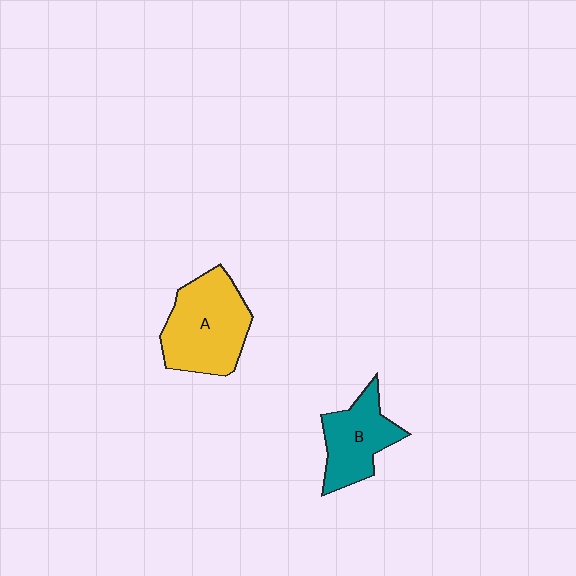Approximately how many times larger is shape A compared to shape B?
Approximately 1.4 times.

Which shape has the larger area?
Shape A (yellow).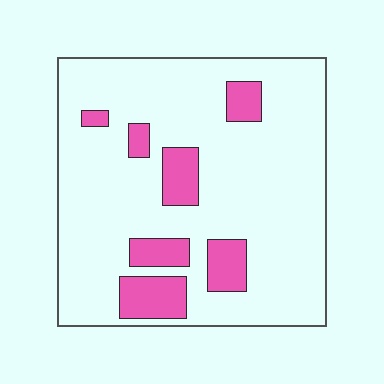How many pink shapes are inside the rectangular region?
7.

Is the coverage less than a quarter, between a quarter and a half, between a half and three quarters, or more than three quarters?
Less than a quarter.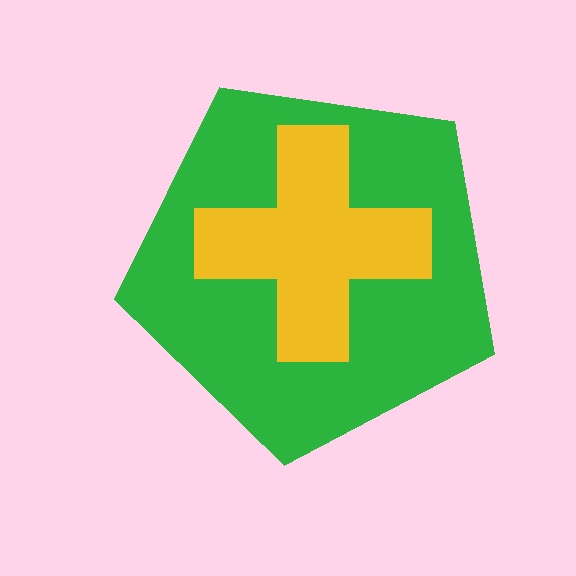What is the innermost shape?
The yellow cross.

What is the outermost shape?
The green pentagon.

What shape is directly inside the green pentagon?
The yellow cross.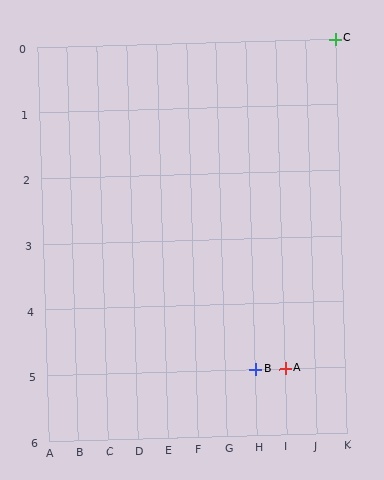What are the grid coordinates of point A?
Point A is at grid coordinates (I, 5).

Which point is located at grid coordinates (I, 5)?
Point A is at (I, 5).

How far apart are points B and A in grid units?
Points B and A are 1 column apart.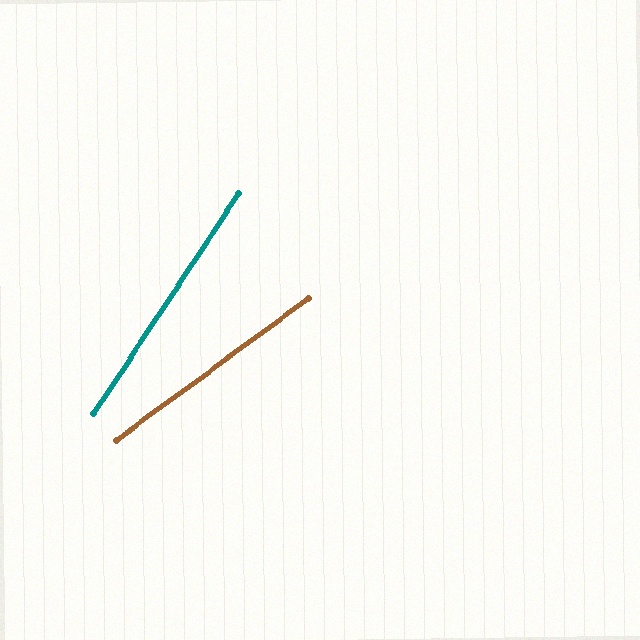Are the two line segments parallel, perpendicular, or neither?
Neither parallel nor perpendicular — they differ by about 20°.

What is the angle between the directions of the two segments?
Approximately 20 degrees.